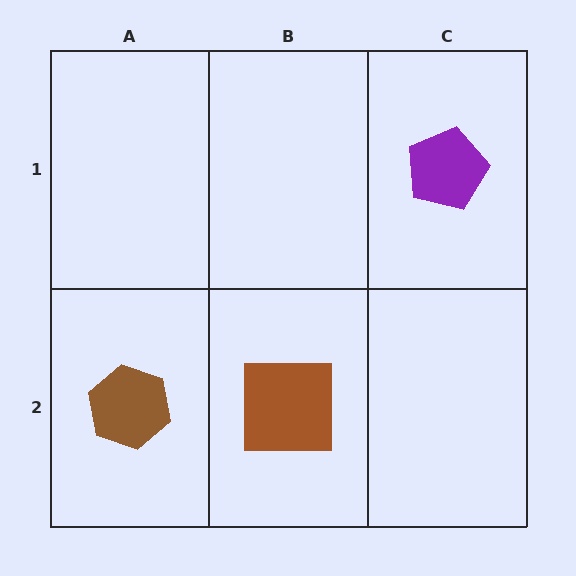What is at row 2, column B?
A brown square.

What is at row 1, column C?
A purple pentagon.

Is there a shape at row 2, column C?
No, that cell is empty.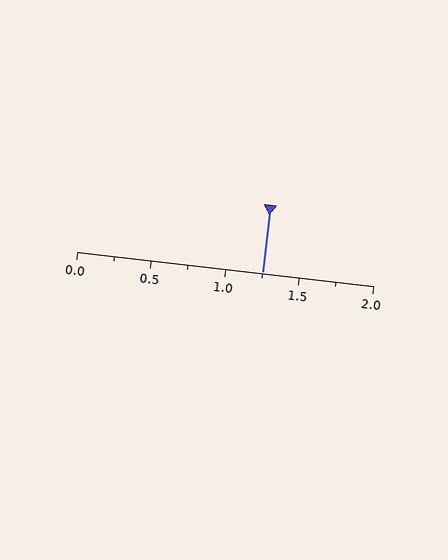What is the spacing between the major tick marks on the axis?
The major ticks are spaced 0.5 apart.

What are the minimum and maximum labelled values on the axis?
The axis runs from 0.0 to 2.0.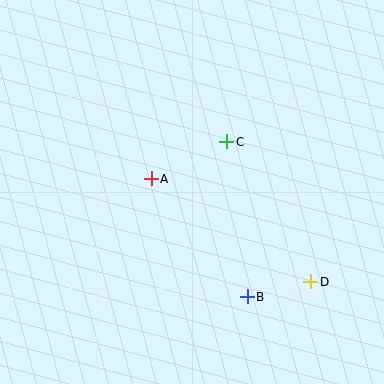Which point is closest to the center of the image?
Point A at (151, 179) is closest to the center.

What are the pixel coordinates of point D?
Point D is at (311, 282).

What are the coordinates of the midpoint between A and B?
The midpoint between A and B is at (199, 238).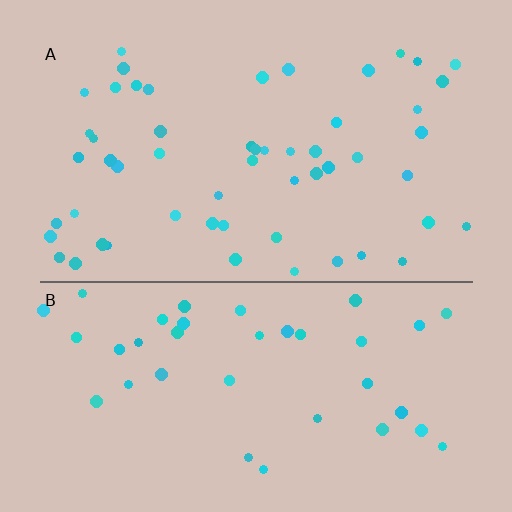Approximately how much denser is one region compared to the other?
Approximately 1.4× — region A over region B.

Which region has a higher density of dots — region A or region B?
A (the top).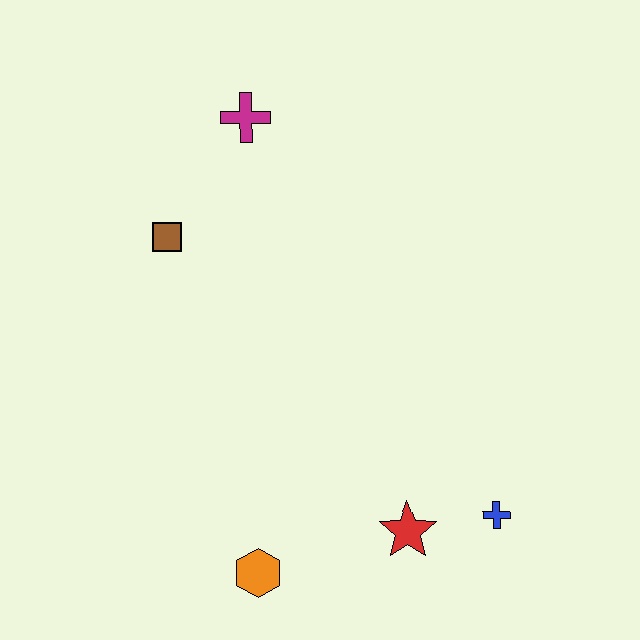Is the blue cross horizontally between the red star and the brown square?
No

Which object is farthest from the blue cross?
The magenta cross is farthest from the blue cross.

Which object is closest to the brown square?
The magenta cross is closest to the brown square.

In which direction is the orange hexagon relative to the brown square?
The orange hexagon is below the brown square.